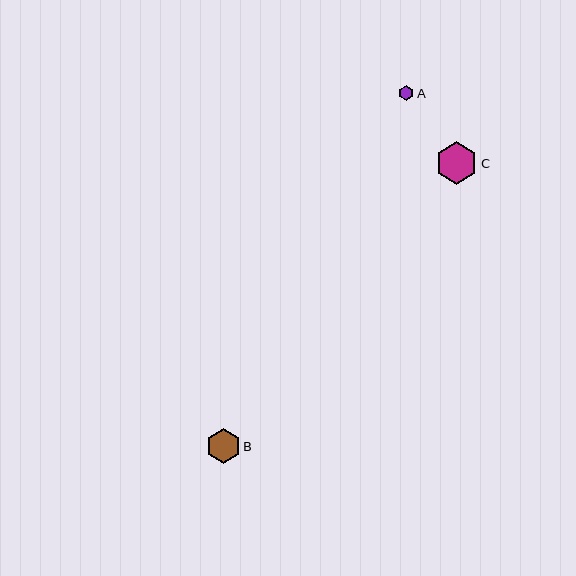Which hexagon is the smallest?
Hexagon A is the smallest with a size of approximately 16 pixels.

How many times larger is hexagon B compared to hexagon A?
Hexagon B is approximately 2.2 times the size of hexagon A.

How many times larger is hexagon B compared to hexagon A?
Hexagon B is approximately 2.2 times the size of hexagon A.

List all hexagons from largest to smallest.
From largest to smallest: C, B, A.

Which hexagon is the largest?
Hexagon C is the largest with a size of approximately 42 pixels.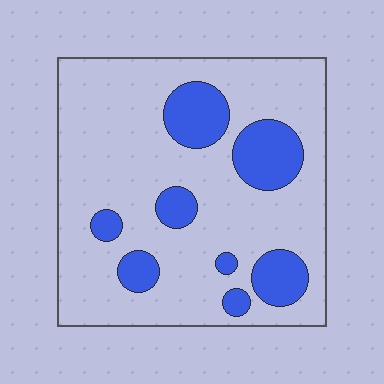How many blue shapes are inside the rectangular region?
8.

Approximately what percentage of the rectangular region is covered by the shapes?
Approximately 20%.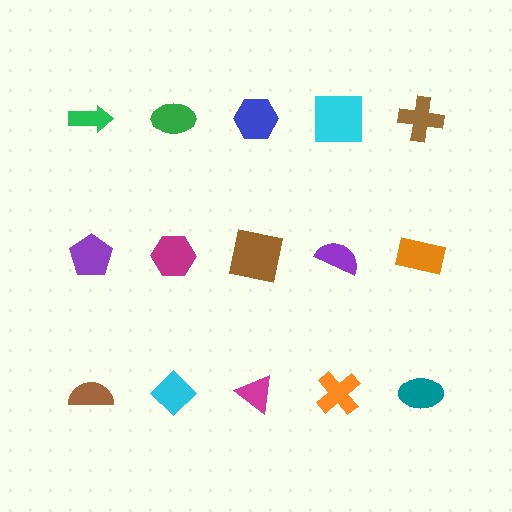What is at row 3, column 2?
A cyan diamond.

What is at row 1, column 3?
A blue hexagon.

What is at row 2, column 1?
A purple pentagon.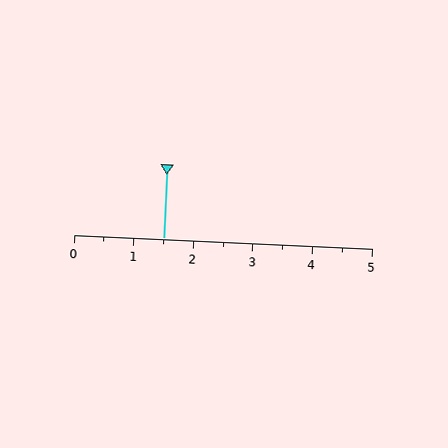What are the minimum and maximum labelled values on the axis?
The axis runs from 0 to 5.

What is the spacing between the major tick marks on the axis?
The major ticks are spaced 1 apart.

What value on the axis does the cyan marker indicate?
The marker indicates approximately 1.5.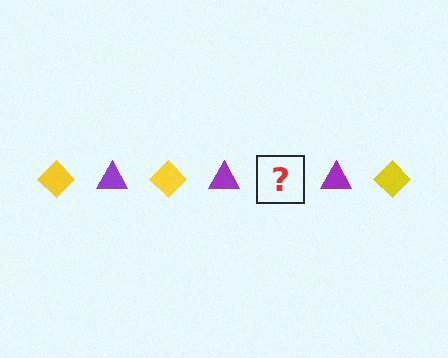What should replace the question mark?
The question mark should be replaced with a yellow diamond.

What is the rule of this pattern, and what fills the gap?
The rule is that the pattern alternates between yellow diamond and purple triangle. The gap should be filled with a yellow diamond.